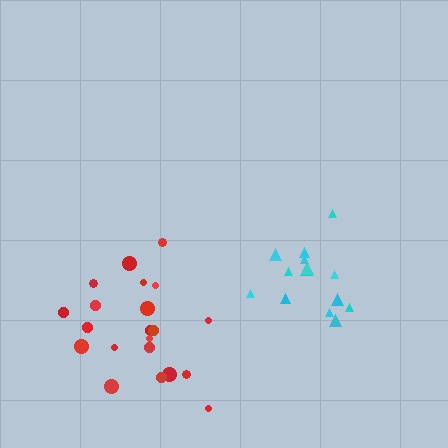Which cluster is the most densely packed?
Cyan.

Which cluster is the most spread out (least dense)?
Red.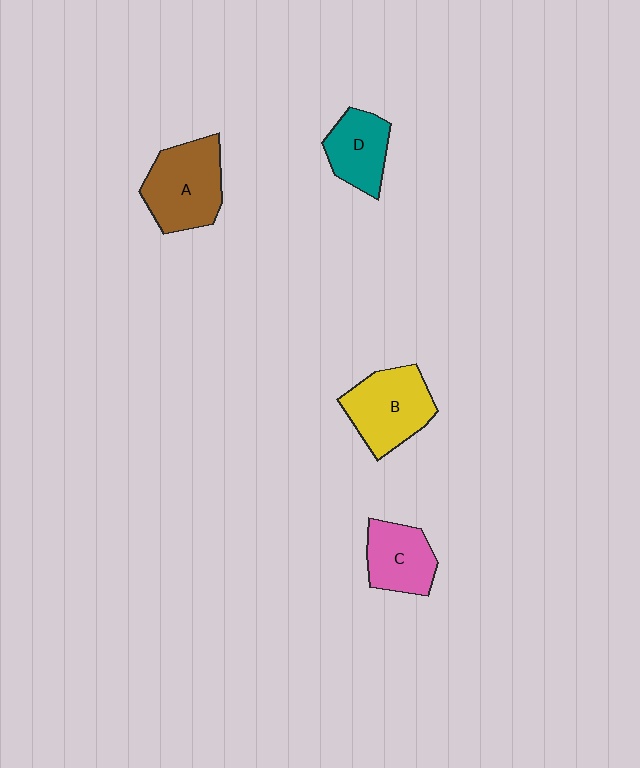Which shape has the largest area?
Shape A (brown).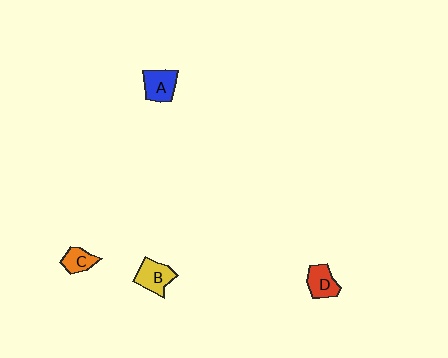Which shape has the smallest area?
Shape C (orange).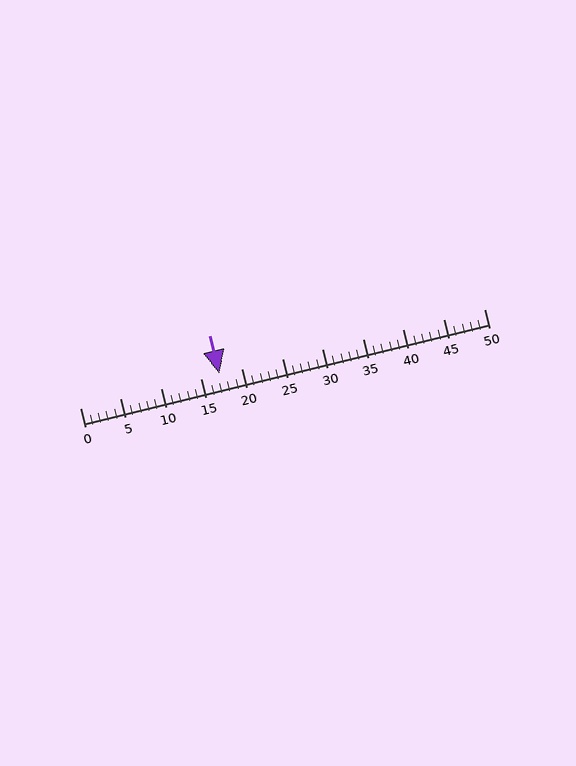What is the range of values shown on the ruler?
The ruler shows values from 0 to 50.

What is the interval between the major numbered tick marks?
The major tick marks are spaced 5 units apart.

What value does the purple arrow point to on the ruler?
The purple arrow points to approximately 17.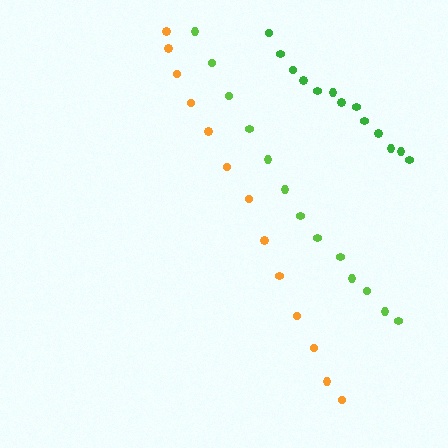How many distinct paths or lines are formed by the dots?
There are 3 distinct paths.